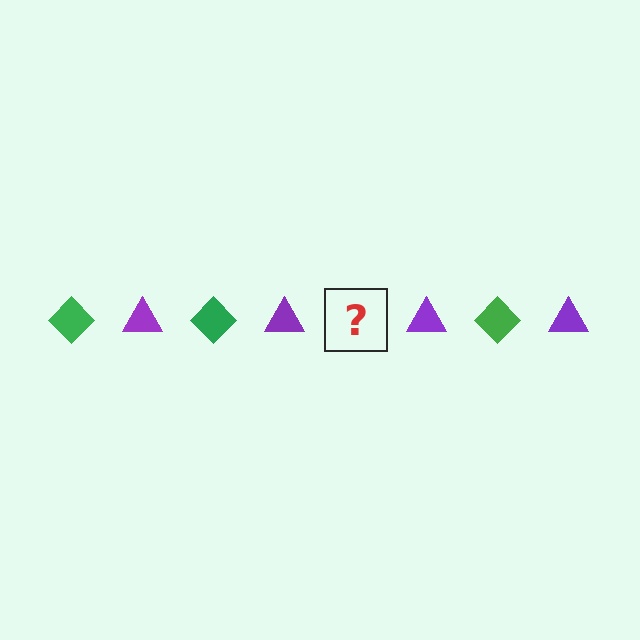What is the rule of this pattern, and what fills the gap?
The rule is that the pattern alternates between green diamond and purple triangle. The gap should be filled with a green diamond.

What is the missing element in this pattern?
The missing element is a green diamond.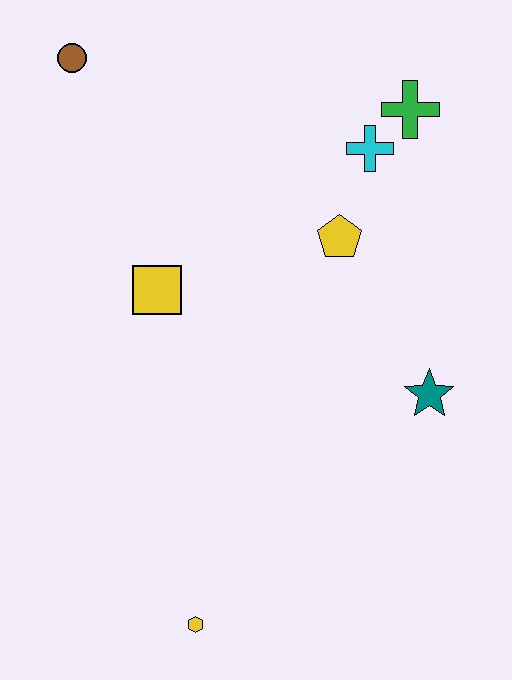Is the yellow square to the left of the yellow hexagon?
Yes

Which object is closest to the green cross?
The cyan cross is closest to the green cross.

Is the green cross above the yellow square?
Yes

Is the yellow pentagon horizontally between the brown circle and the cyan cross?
Yes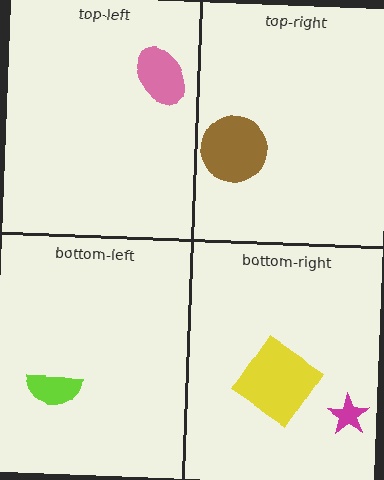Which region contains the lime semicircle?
The bottom-left region.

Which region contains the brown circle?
The top-right region.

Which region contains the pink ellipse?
The top-left region.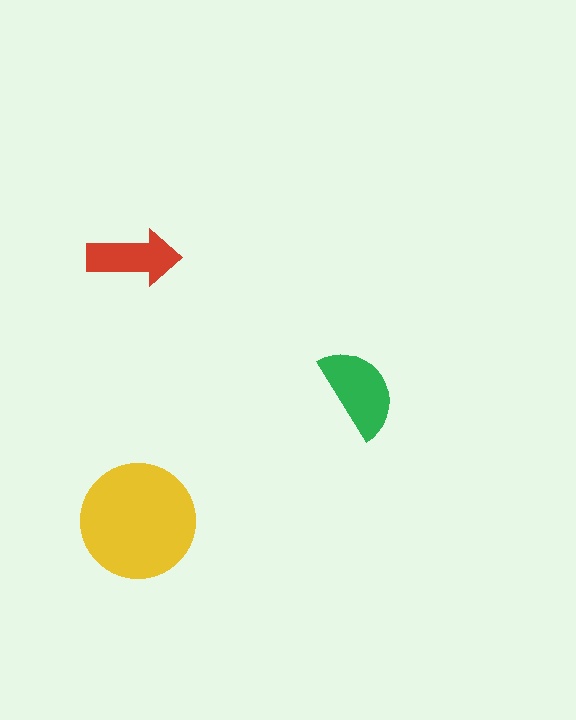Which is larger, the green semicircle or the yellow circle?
The yellow circle.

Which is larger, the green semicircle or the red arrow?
The green semicircle.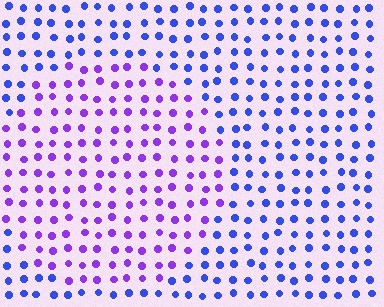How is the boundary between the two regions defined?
The boundary is defined purely by a slight shift in hue (about 40 degrees). Spacing, size, and orientation are identical on both sides.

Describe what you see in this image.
The image is filled with small blue elements in a uniform arrangement. A circle-shaped region is visible where the elements are tinted to a slightly different hue, forming a subtle color boundary.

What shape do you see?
I see a circle.